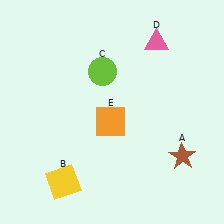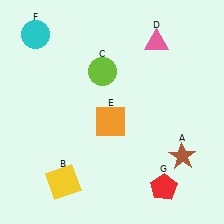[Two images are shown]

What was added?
A cyan circle (F), a red pentagon (G) were added in Image 2.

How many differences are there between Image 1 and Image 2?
There are 2 differences between the two images.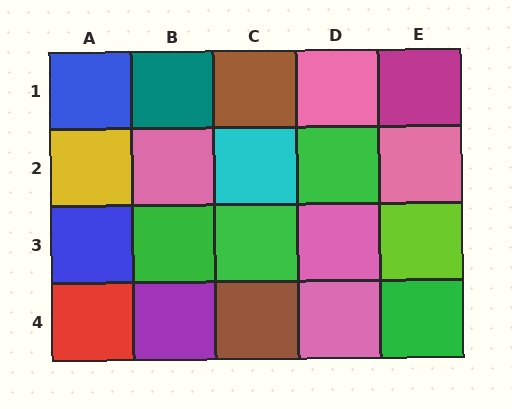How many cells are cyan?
1 cell is cyan.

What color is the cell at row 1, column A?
Blue.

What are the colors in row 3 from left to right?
Blue, green, green, pink, lime.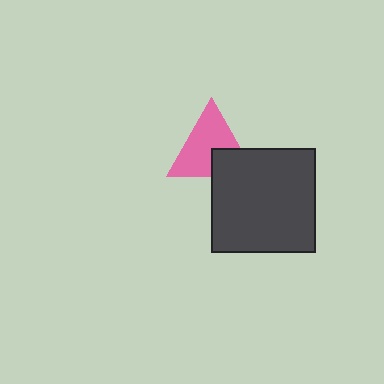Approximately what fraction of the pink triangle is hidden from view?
Roughly 30% of the pink triangle is hidden behind the dark gray square.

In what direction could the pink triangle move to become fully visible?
The pink triangle could move up. That would shift it out from behind the dark gray square entirely.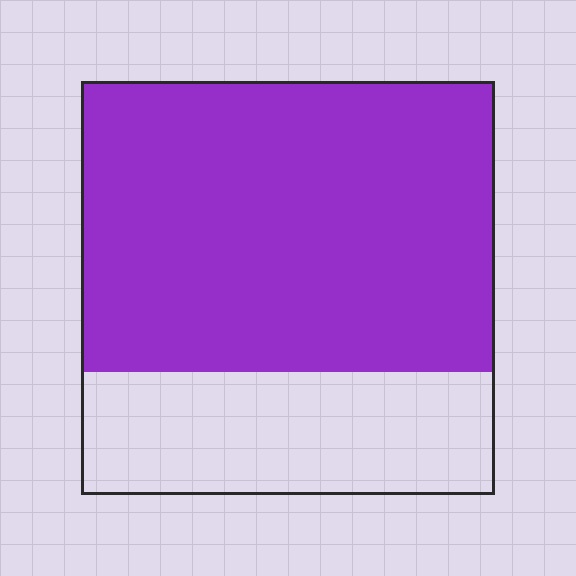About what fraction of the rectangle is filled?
About two thirds (2/3).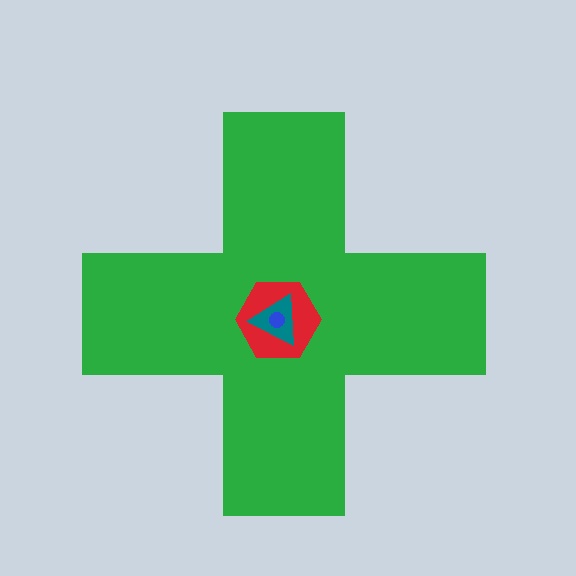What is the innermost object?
The blue circle.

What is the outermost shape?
The green cross.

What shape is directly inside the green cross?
The red hexagon.